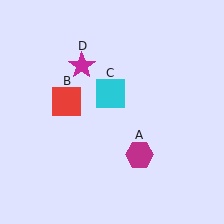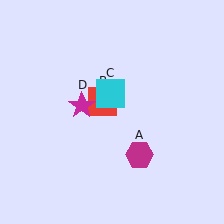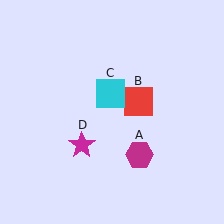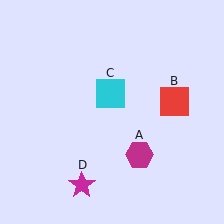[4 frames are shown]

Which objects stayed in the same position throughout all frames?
Magenta hexagon (object A) and cyan square (object C) remained stationary.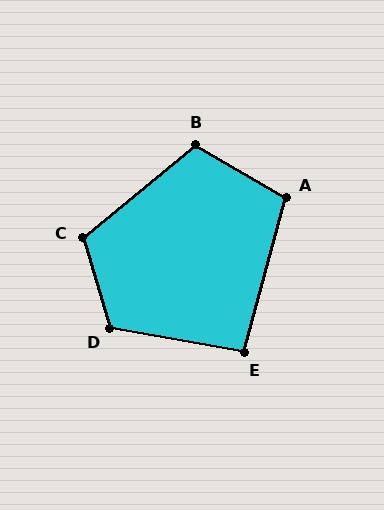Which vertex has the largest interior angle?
D, at approximately 116 degrees.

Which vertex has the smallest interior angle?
E, at approximately 95 degrees.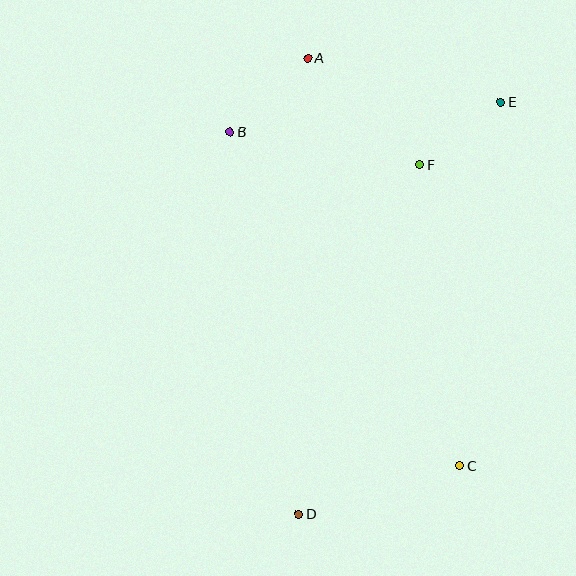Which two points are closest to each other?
Points E and F are closest to each other.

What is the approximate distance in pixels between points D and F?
The distance between D and F is approximately 370 pixels.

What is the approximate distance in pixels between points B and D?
The distance between B and D is approximately 388 pixels.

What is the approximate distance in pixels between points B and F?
The distance between B and F is approximately 192 pixels.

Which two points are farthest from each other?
Points D and E are farthest from each other.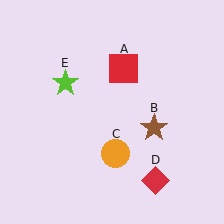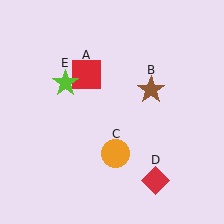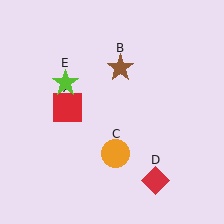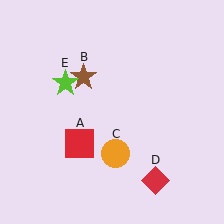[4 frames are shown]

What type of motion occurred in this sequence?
The red square (object A), brown star (object B) rotated counterclockwise around the center of the scene.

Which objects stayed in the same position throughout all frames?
Orange circle (object C) and red diamond (object D) and lime star (object E) remained stationary.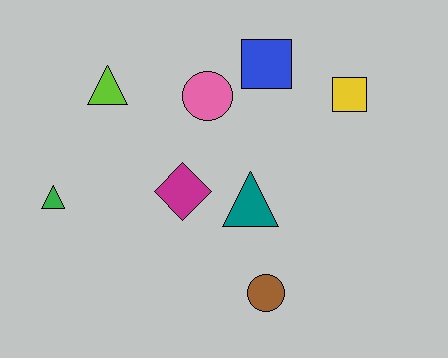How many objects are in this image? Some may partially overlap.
There are 8 objects.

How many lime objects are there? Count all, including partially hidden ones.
There is 1 lime object.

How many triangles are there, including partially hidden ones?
There are 3 triangles.